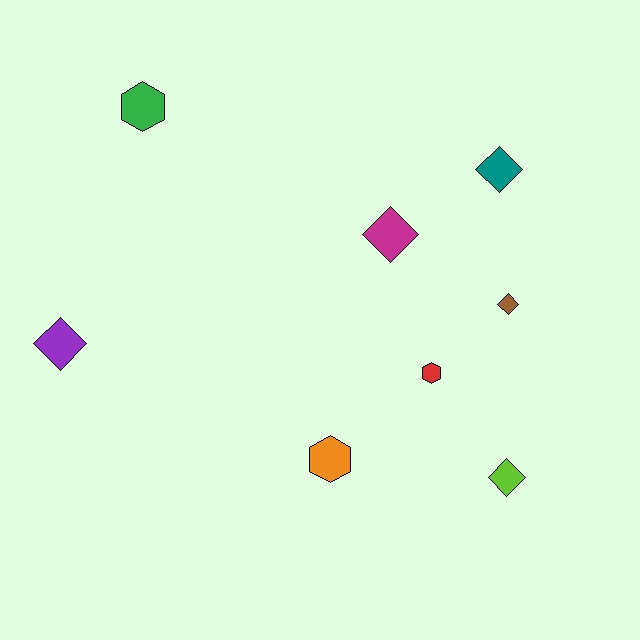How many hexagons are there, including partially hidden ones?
There are 3 hexagons.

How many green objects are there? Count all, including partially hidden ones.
There is 1 green object.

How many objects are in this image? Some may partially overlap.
There are 8 objects.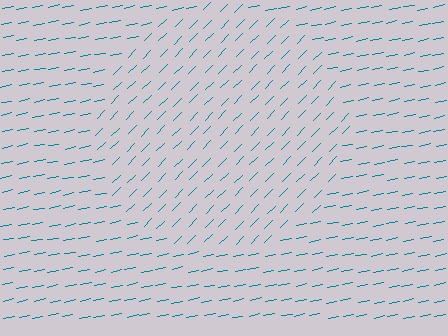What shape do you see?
I see a circle.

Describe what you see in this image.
The image is filled with small teal line segments. A circle region in the image has lines oriented differently from the surrounding lines, creating a visible texture boundary.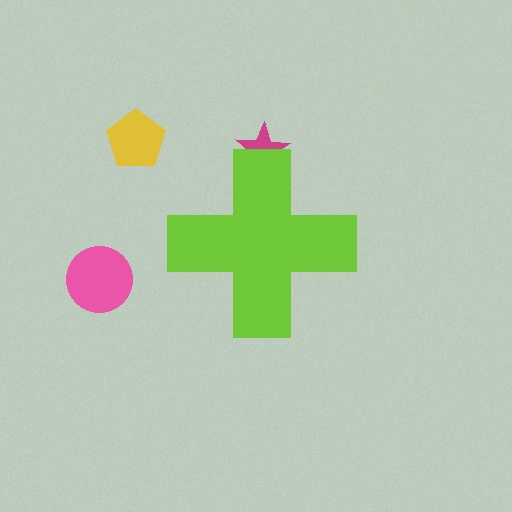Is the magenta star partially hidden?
Yes, the magenta star is partially hidden behind the lime cross.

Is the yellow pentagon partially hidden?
No, the yellow pentagon is fully visible.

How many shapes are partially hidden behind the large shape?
1 shape is partially hidden.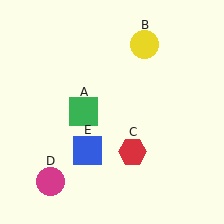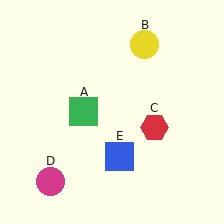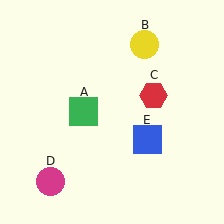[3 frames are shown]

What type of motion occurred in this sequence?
The red hexagon (object C), blue square (object E) rotated counterclockwise around the center of the scene.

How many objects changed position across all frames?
2 objects changed position: red hexagon (object C), blue square (object E).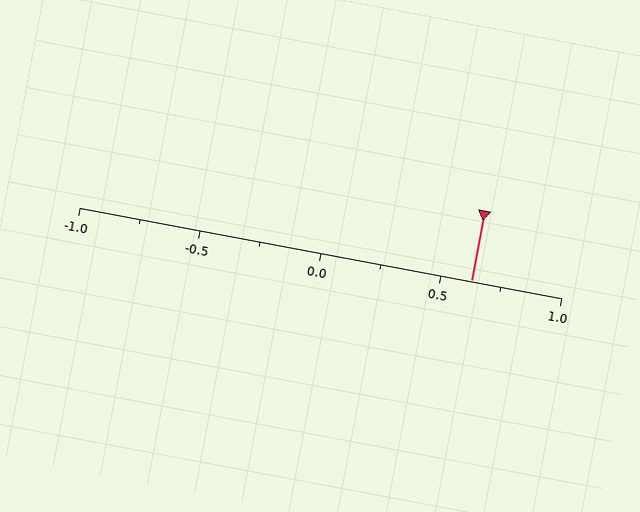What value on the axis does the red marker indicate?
The marker indicates approximately 0.62.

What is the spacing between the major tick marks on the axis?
The major ticks are spaced 0.5 apart.